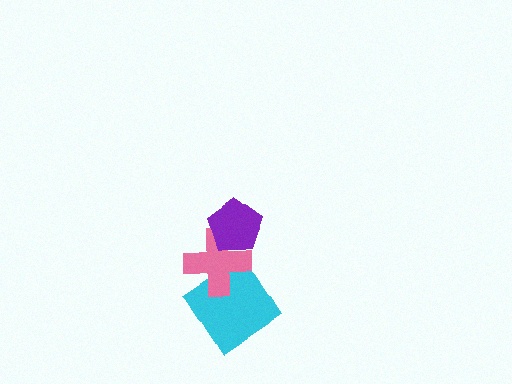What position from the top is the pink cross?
The pink cross is 2nd from the top.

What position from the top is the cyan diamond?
The cyan diamond is 3rd from the top.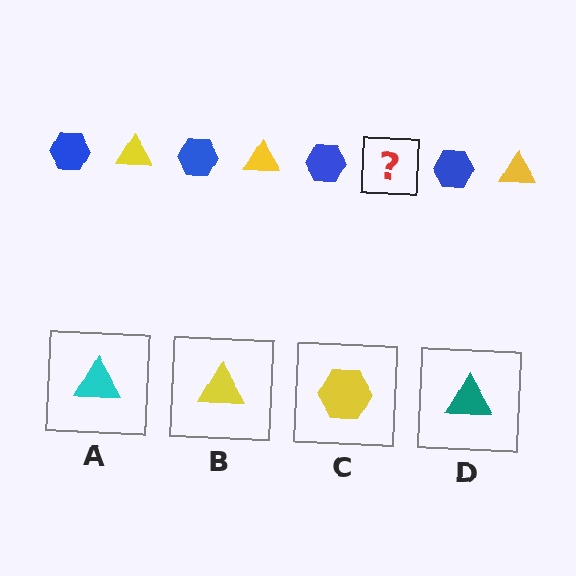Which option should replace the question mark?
Option B.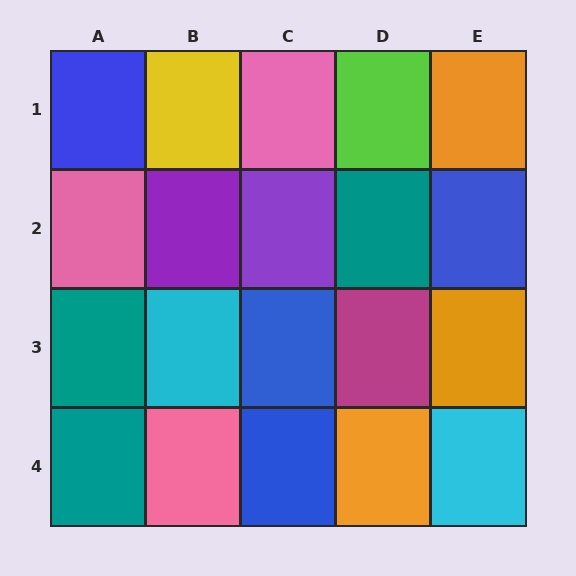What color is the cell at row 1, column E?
Orange.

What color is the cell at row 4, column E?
Cyan.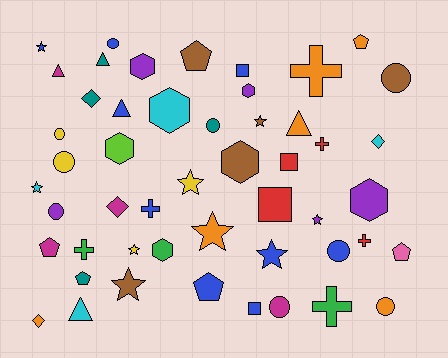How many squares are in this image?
There are 4 squares.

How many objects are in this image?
There are 50 objects.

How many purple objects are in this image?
There are 5 purple objects.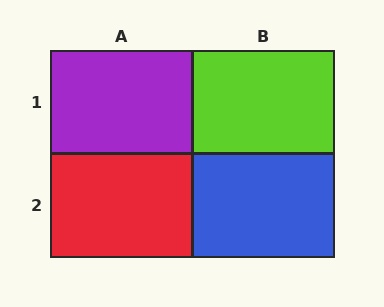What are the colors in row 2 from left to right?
Red, blue.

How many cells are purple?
1 cell is purple.